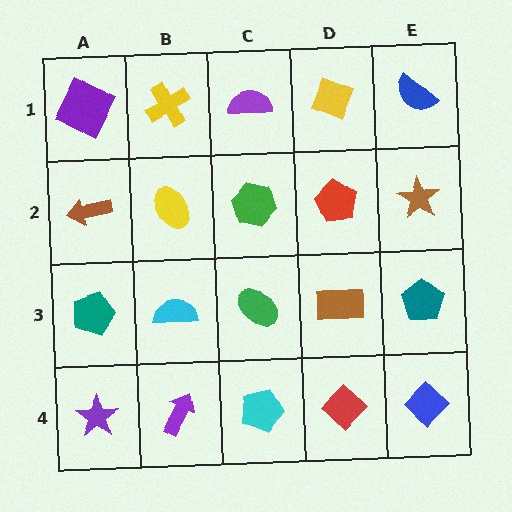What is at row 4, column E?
A blue diamond.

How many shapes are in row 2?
5 shapes.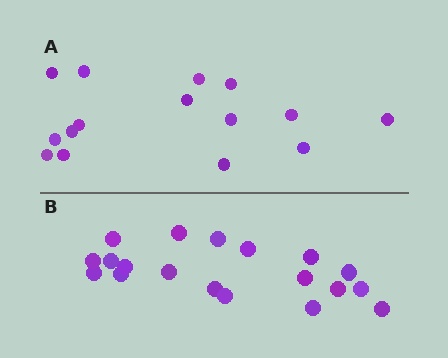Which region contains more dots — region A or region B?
Region B (the bottom region) has more dots.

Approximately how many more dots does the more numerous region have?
Region B has about 4 more dots than region A.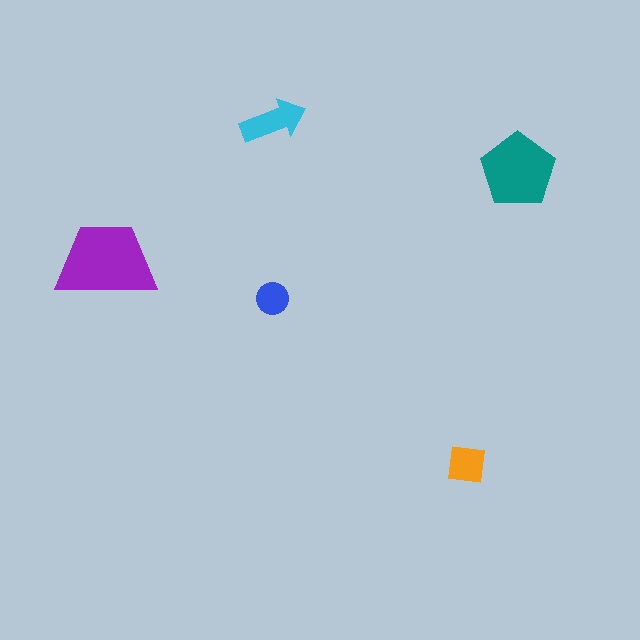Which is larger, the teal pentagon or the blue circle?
The teal pentagon.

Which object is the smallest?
The blue circle.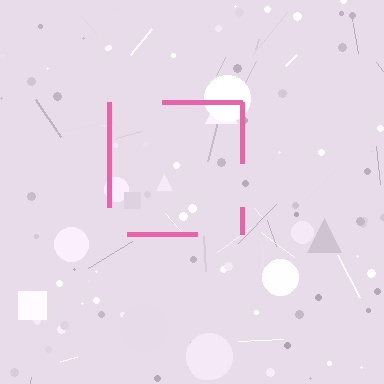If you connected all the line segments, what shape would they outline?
They would outline a square.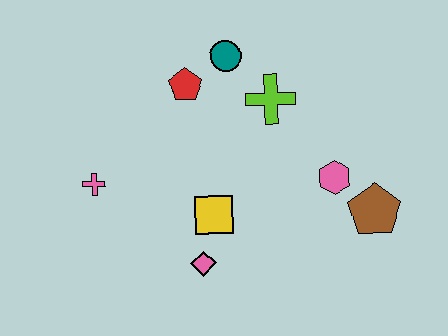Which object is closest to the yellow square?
The pink diamond is closest to the yellow square.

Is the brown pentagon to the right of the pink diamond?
Yes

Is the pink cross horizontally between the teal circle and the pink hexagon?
No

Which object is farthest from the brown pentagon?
The pink cross is farthest from the brown pentagon.